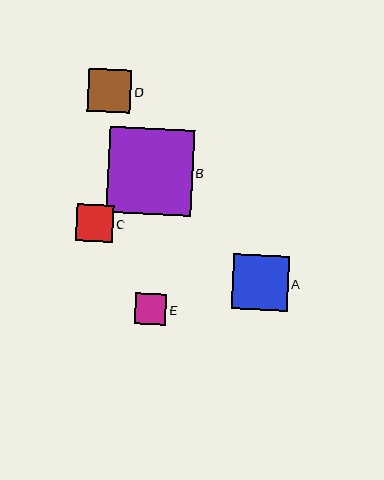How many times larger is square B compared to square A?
Square B is approximately 1.5 times the size of square A.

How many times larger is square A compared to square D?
Square A is approximately 1.3 times the size of square D.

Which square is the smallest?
Square E is the smallest with a size of approximately 31 pixels.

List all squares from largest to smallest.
From largest to smallest: B, A, D, C, E.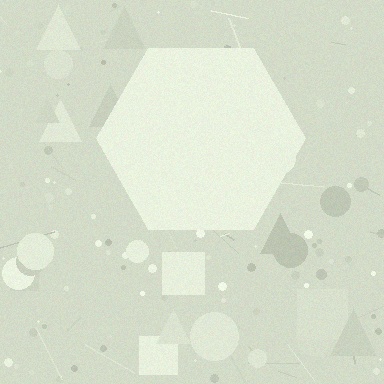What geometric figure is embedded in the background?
A hexagon is embedded in the background.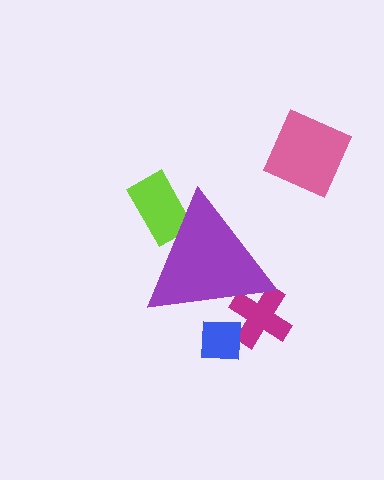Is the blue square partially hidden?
Yes, the blue square is partially hidden behind the purple triangle.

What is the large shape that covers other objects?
A purple triangle.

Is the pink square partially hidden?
No, the pink square is fully visible.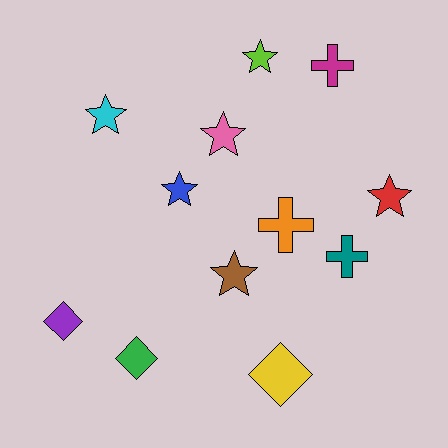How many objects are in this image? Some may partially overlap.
There are 12 objects.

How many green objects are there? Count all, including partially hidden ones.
There is 1 green object.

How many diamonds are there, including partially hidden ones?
There are 3 diamonds.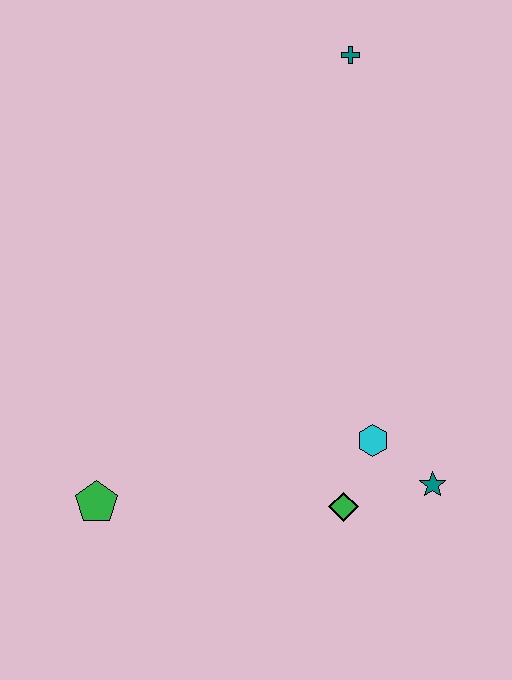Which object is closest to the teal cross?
The cyan hexagon is closest to the teal cross.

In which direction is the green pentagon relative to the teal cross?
The green pentagon is below the teal cross.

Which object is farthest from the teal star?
The teal cross is farthest from the teal star.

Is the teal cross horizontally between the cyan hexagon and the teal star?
No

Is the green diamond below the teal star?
Yes